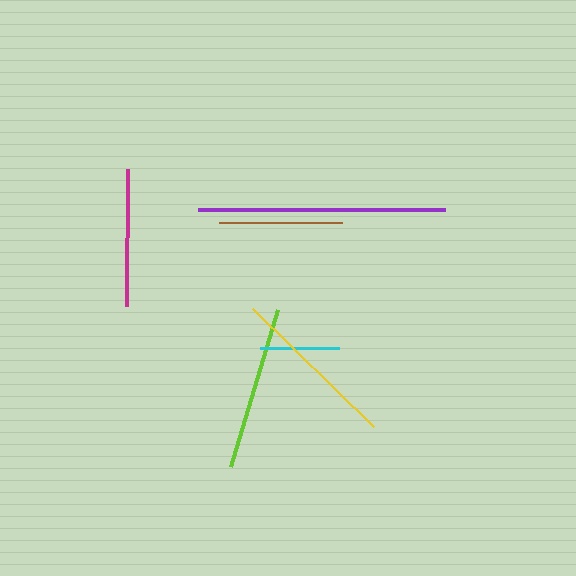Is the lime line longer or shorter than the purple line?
The purple line is longer than the lime line.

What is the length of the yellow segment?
The yellow segment is approximately 169 pixels long.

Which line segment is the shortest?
The cyan line is the shortest at approximately 79 pixels.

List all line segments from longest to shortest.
From longest to shortest: purple, yellow, lime, magenta, brown, cyan.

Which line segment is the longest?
The purple line is the longest at approximately 247 pixels.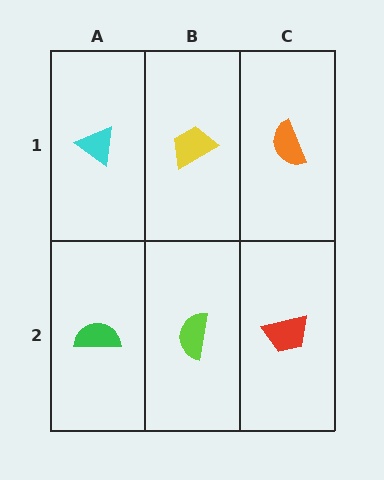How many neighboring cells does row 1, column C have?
2.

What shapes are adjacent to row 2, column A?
A cyan triangle (row 1, column A), a lime semicircle (row 2, column B).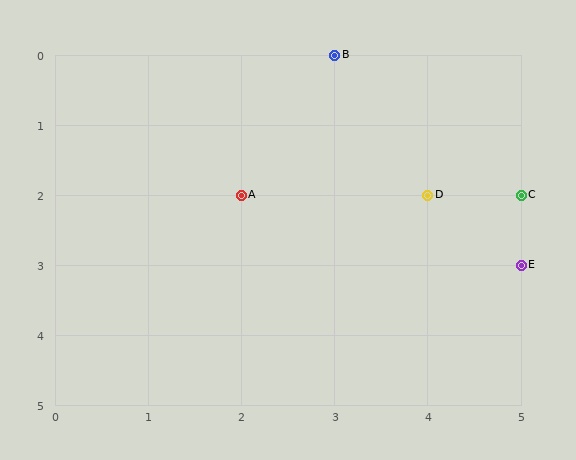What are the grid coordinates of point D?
Point D is at grid coordinates (4, 2).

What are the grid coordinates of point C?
Point C is at grid coordinates (5, 2).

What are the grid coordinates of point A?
Point A is at grid coordinates (2, 2).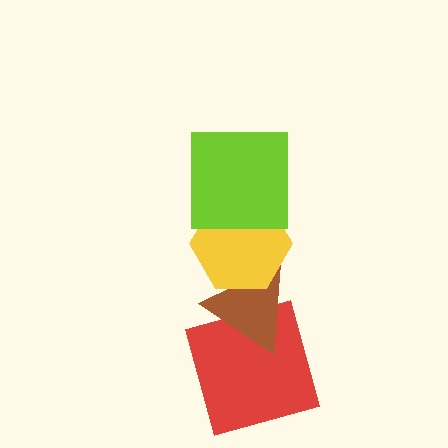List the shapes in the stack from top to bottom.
From top to bottom: the lime square, the yellow hexagon, the brown triangle, the red square.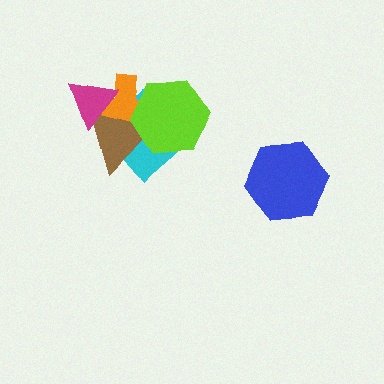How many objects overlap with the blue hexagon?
0 objects overlap with the blue hexagon.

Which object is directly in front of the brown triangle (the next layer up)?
The magenta triangle is directly in front of the brown triangle.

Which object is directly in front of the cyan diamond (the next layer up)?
The orange cross is directly in front of the cyan diamond.